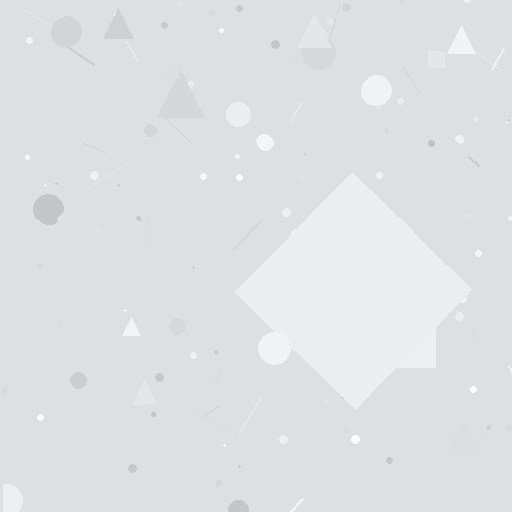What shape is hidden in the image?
A diamond is hidden in the image.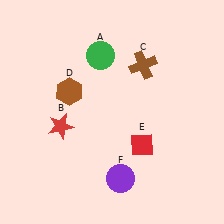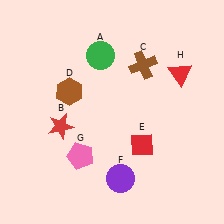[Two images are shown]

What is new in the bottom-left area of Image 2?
A pink pentagon (G) was added in the bottom-left area of Image 2.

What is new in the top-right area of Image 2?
A red triangle (H) was added in the top-right area of Image 2.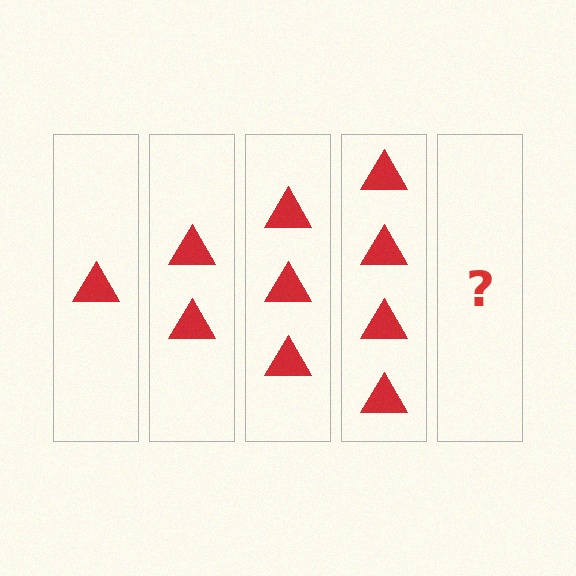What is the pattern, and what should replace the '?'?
The pattern is that each step adds one more triangle. The '?' should be 5 triangles.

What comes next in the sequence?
The next element should be 5 triangles.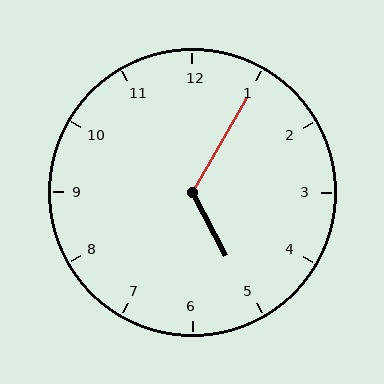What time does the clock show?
5:05.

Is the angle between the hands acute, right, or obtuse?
It is obtuse.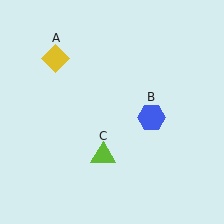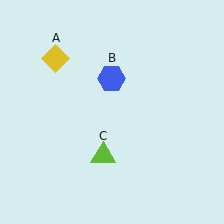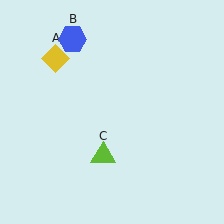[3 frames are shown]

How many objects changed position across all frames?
1 object changed position: blue hexagon (object B).